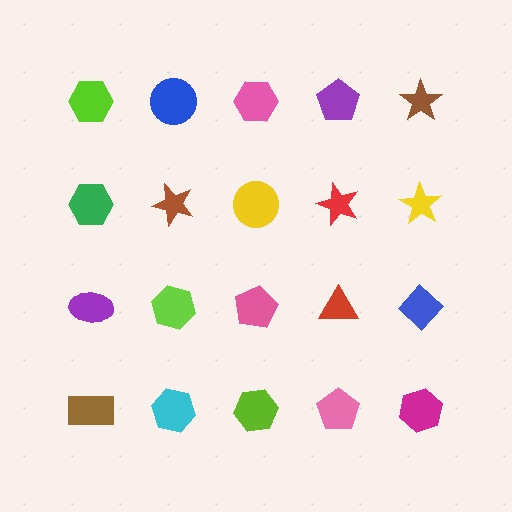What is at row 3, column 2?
A lime hexagon.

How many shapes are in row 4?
5 shapes.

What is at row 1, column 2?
A blue circle.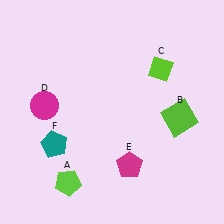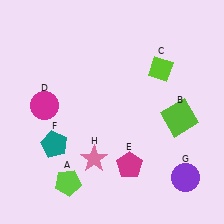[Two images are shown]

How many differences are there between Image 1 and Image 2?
There are 2 differences between the two images.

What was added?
A purple circle (G), a pink star (H) were added in Image 2.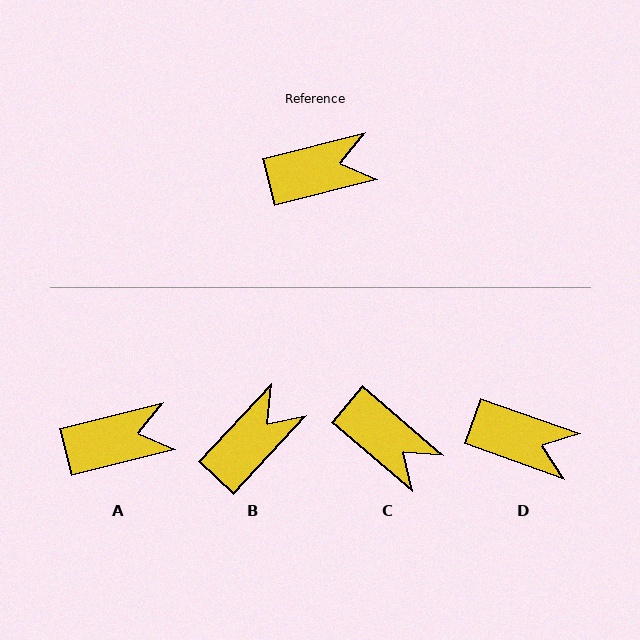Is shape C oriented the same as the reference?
No, it is off by about 55 degrees.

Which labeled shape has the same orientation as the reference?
A.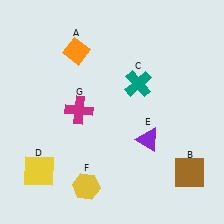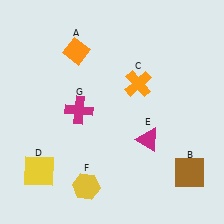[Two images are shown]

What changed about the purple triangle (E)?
In Image 1, E is purple. In Image 2, it changed to magenta.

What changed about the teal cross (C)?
In Image 1, C is teal. In Image 2, it changed to orange.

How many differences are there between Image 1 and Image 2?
There are 2 differences between the two images.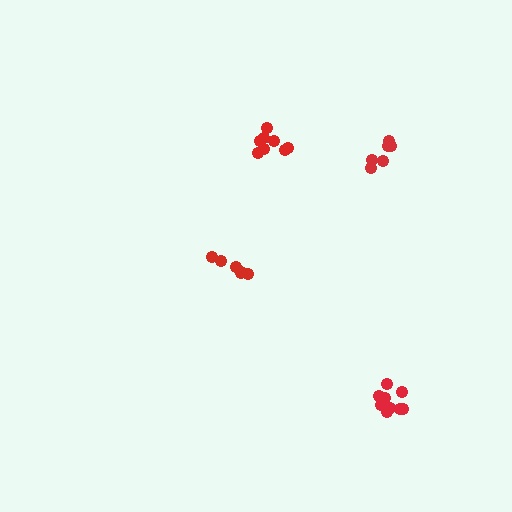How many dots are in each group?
Group 1: 6 dots, Group 2: 8 dots, Group 3: 5 dots, Group 4: 9 dots (28 total).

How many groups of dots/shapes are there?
There are 4 groups.